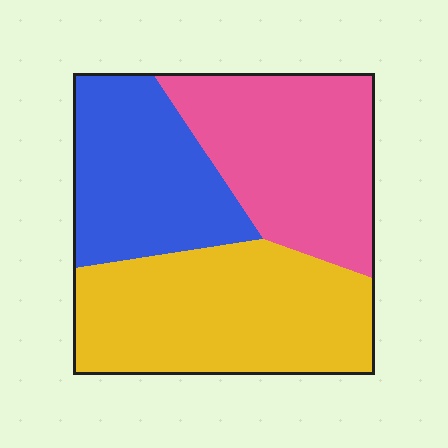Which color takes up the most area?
Yellow, at roughly 40%.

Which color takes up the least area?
Blue, at roughly 30%.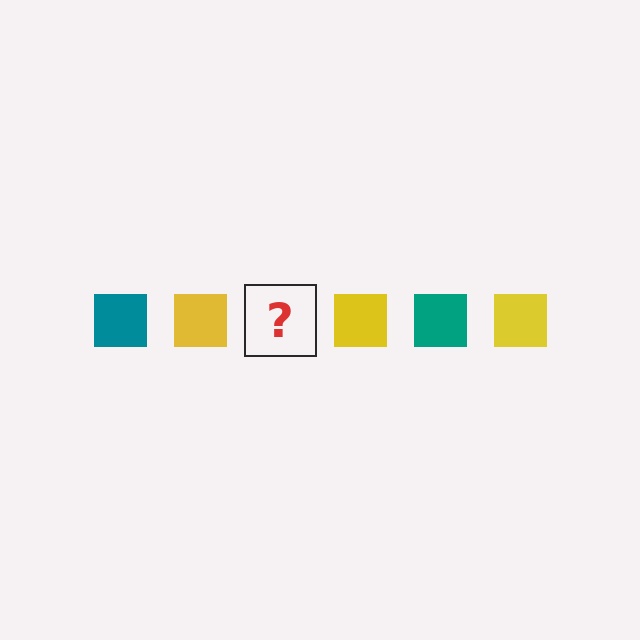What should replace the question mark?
The question mark should be replaced with a teal square.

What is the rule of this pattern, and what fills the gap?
The rule is that the pattern cycles through teal, yellow squares. The gap should be filled with a teal square.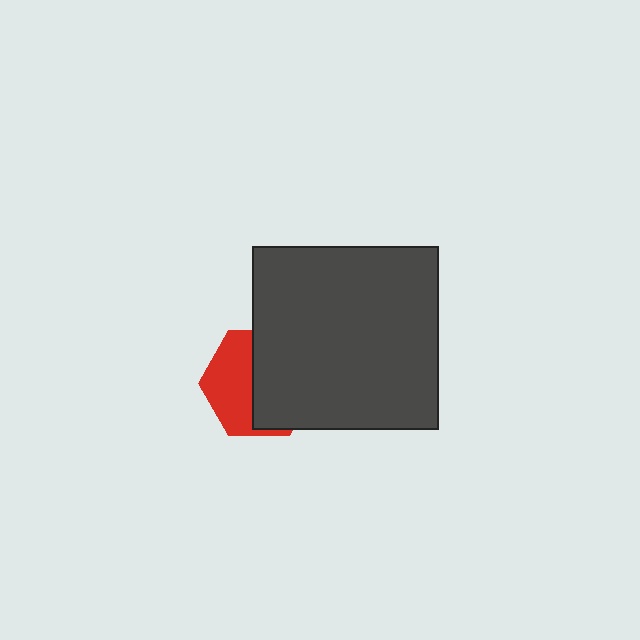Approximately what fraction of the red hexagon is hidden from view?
Roughly 56% of the red hexagon is hidden behind the dark gray rectangle.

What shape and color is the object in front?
The object in front is a dark gray rectangle.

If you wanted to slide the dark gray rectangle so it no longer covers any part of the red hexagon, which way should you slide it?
Slide it right — that is the most direct way to separate the two shapes.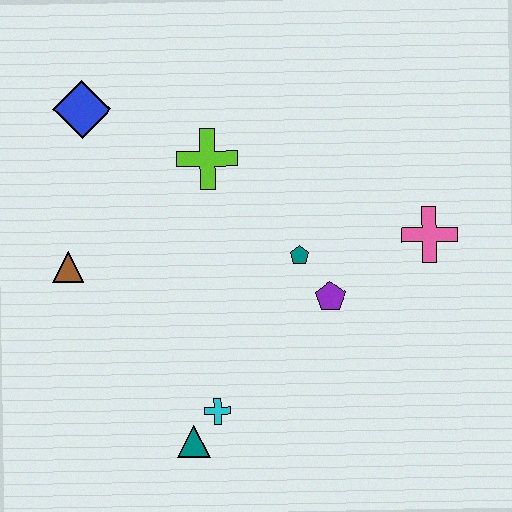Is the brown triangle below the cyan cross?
No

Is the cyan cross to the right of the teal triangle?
Yes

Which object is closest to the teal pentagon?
The purple pentagon is closest to the teal pentagon.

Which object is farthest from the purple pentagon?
The blue diamond is farthest from the purple pentagon.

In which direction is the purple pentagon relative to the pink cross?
The purple pentagon is to the left of the pink cross.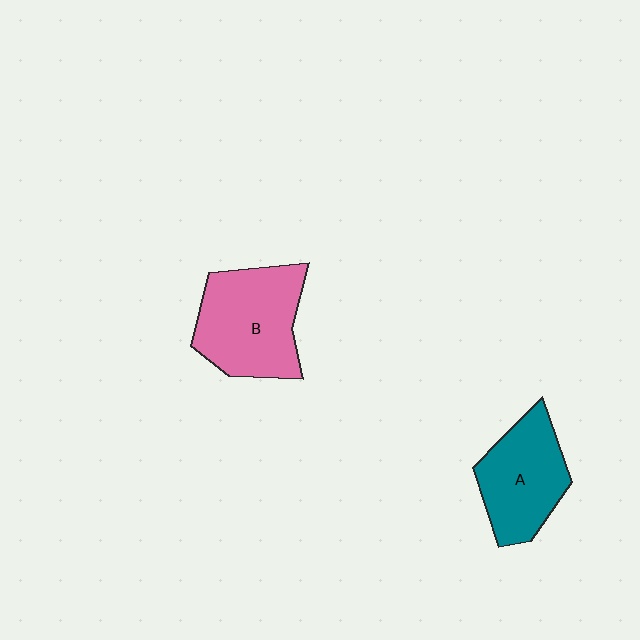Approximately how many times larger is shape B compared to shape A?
Approximately 1.2 times.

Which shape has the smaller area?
Shape A (teal).